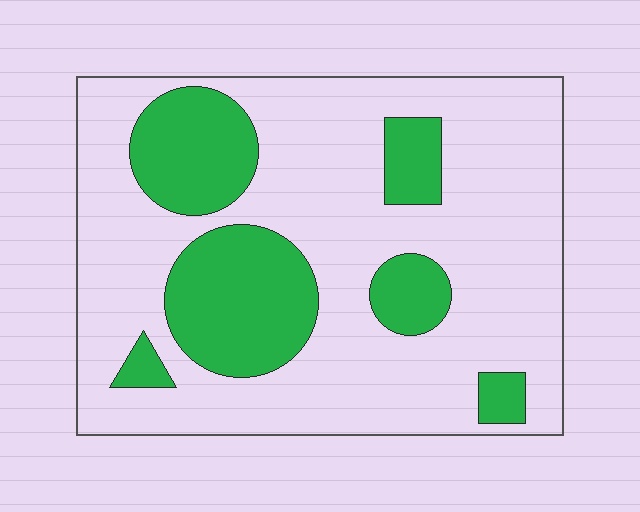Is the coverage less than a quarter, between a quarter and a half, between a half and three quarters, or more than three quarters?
Between a quarter and a half.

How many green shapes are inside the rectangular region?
6.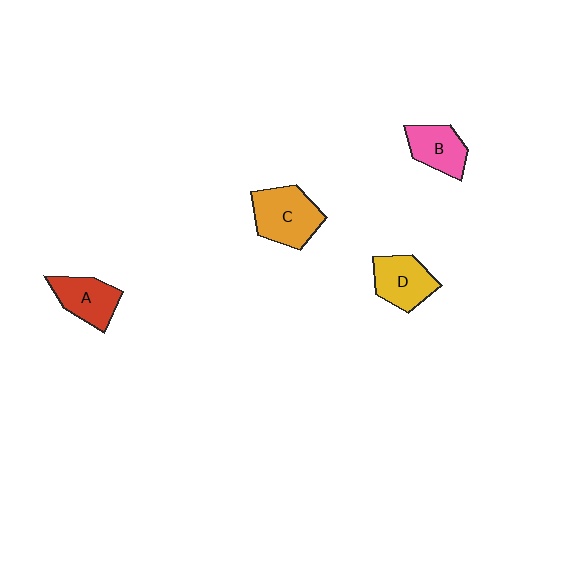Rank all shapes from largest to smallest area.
From largest to smallest: C (orange), D (yellow), A (red), B (pink).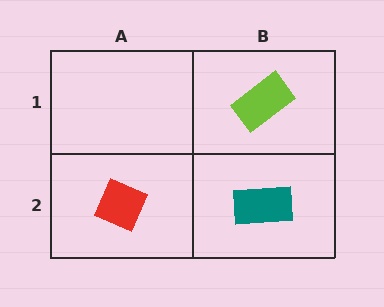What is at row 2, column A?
A red diamond.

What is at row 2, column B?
A teal rectangle.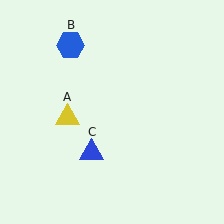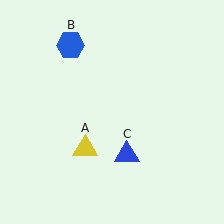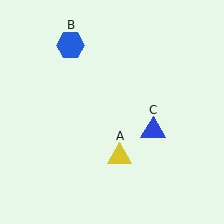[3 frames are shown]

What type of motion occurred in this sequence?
The yellow triangle (object A), blue triangle (object C) rotated counterclockwise around the center of the scene.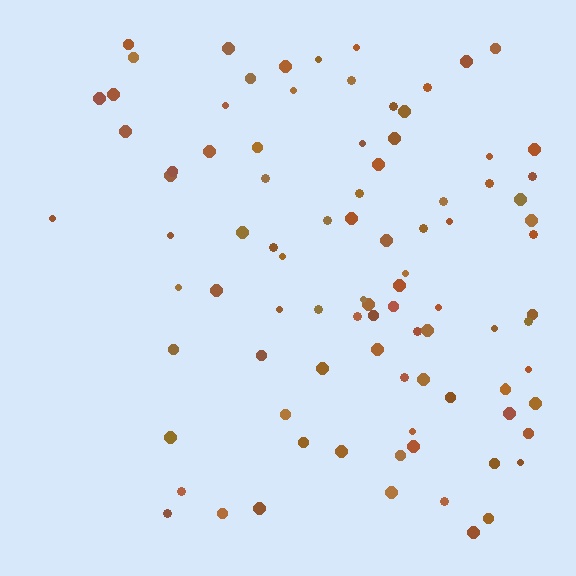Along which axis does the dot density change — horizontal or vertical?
Horizontal.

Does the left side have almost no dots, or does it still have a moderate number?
Still a moderate number, just noticeably fewer than the right.